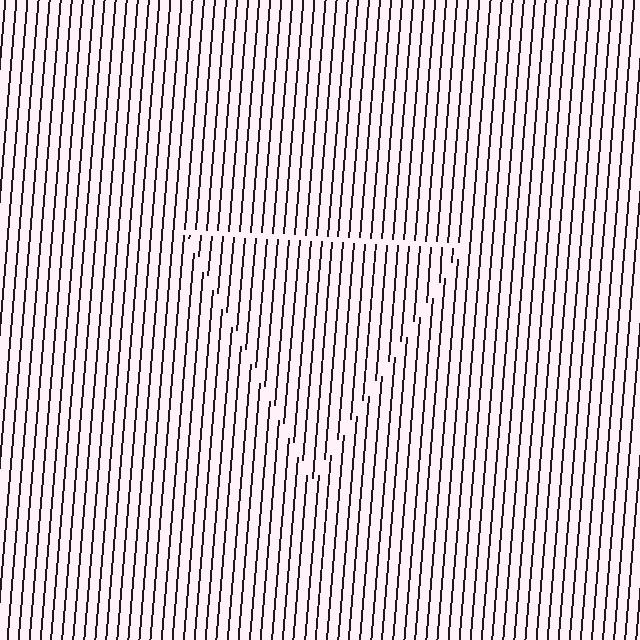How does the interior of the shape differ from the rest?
The interior of the shape contains the same grating, shifted by half a period — the contour is defined by the phase discontinuity where line-ends from the inner and outer gratings abut.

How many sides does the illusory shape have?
3 sides — the line-ends trace a triangle.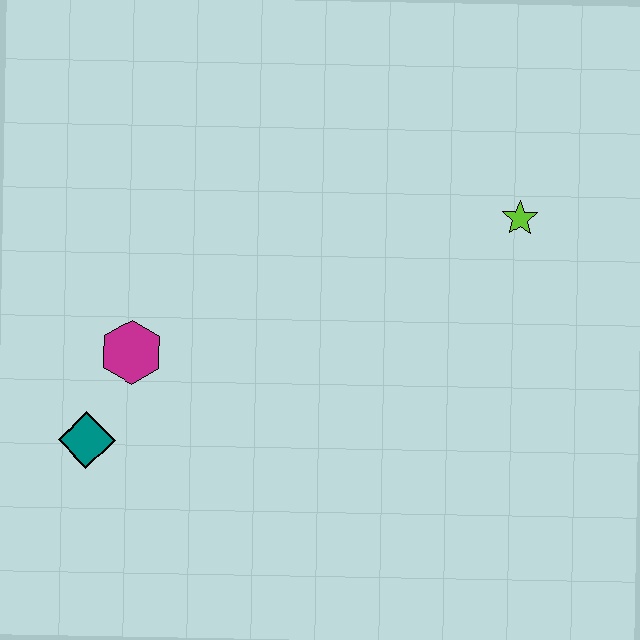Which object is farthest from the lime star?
The teal diamond is farthest from the lime star.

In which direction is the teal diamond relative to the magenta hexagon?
The teal diamond is below the magenta hexagon.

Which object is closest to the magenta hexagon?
The teal diamond is closest to the magenta hexagon.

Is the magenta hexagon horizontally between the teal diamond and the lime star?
Yes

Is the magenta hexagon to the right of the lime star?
No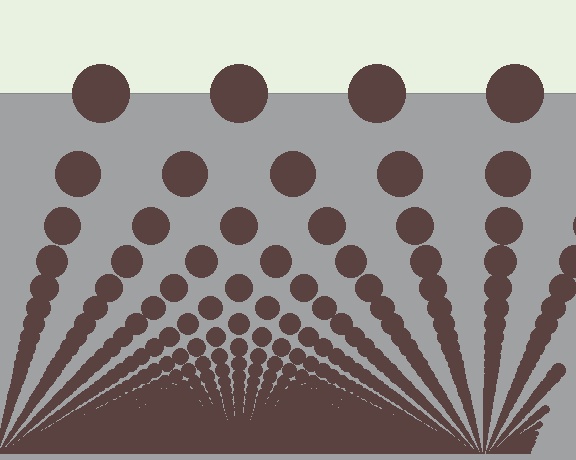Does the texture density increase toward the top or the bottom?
Density increases toward the bottom.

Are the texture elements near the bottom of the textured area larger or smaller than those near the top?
Smaller. The gradient is inverted — elements near the bottom are smaller and denser.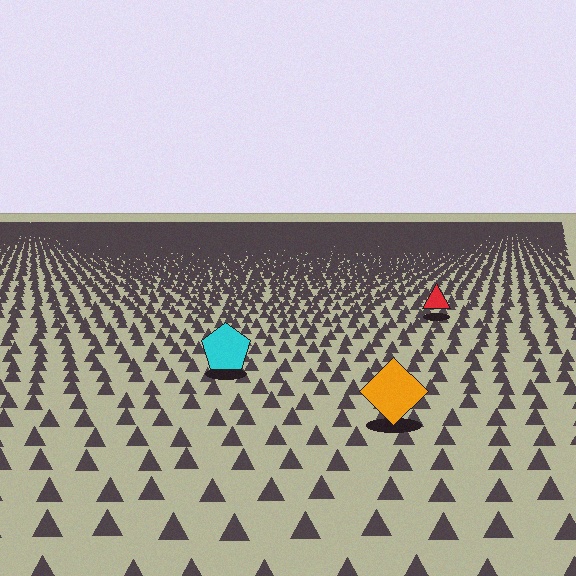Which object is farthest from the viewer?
The red triangle is farthest from the viewer. It appears smaller and the ground texture around it is denser.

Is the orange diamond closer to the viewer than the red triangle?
Yes. The orange diamond is closer — you can tell from the texture gradient: the ground texture is coarser near it.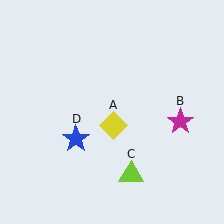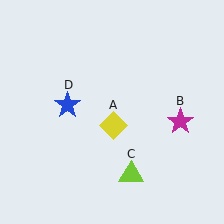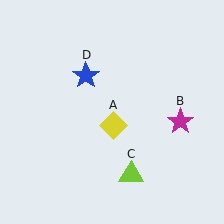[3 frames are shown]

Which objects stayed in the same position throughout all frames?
Yellow diamond (object A) and magenta star (object B) and lime triangle (object C) remained stationary.